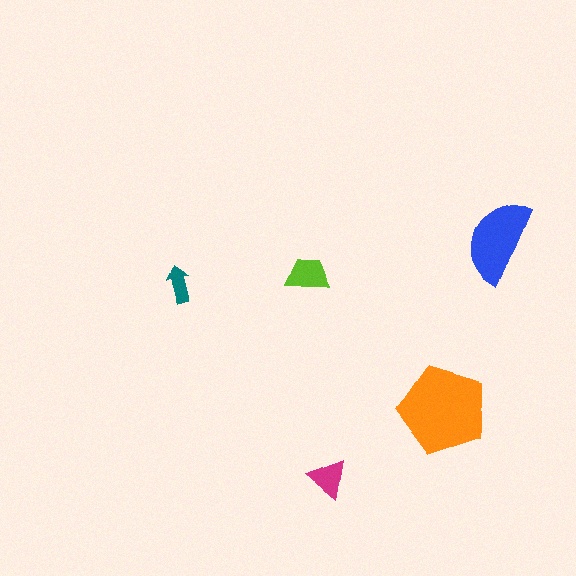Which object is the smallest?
The teal arrow.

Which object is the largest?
The orange pentagon.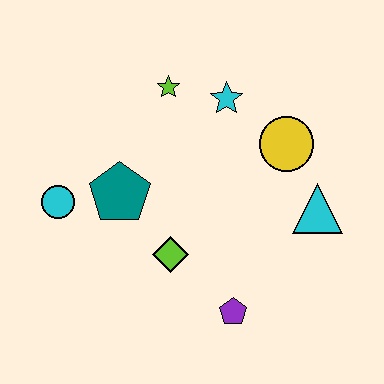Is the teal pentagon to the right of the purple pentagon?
No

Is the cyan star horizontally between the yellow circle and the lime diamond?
Yes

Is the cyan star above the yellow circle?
Yes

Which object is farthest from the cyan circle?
The cyan triangle is farthest from the cyan circle.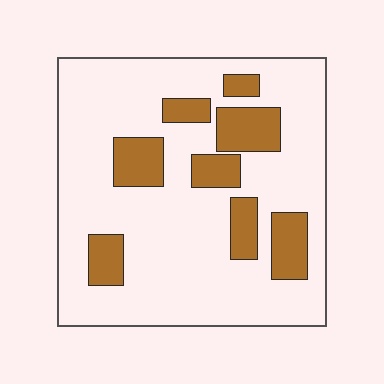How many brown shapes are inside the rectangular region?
8.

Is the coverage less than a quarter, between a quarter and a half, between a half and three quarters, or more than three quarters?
Less than a quarter.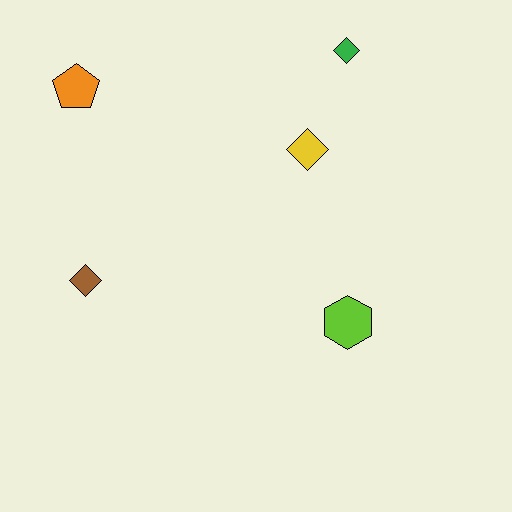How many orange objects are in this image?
There is 1 orange object.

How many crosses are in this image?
There are no crosses.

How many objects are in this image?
There are 5 objects.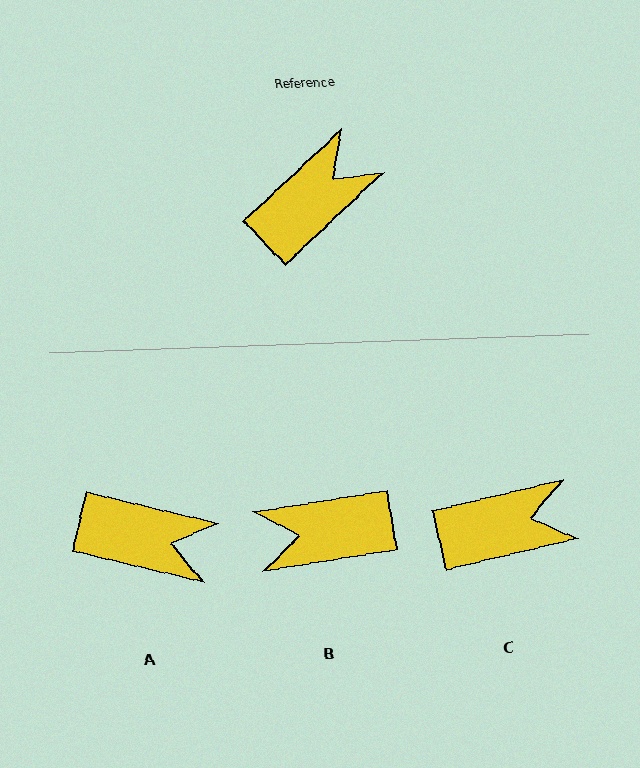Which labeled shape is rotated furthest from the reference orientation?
B, about 146 degrees away.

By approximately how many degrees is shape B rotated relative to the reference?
Approximately 146 degrees counter-clockwise.